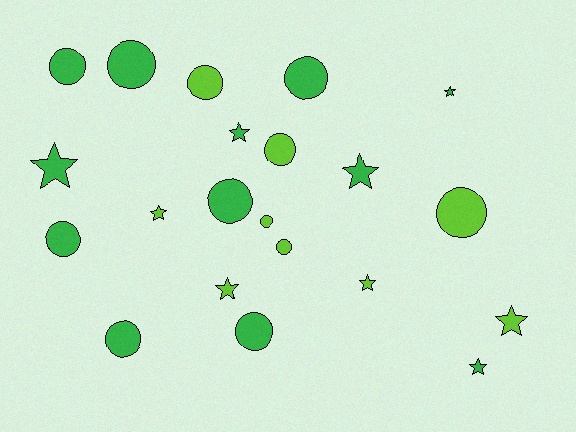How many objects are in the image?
There are 21 objects.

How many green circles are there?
There are 7 green circles.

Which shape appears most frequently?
Circle, with 12 objects.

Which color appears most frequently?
Green, with 12 objects.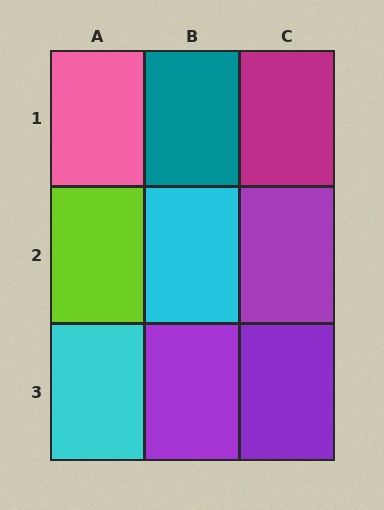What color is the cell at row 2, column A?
Lime.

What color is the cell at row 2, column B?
Cyan.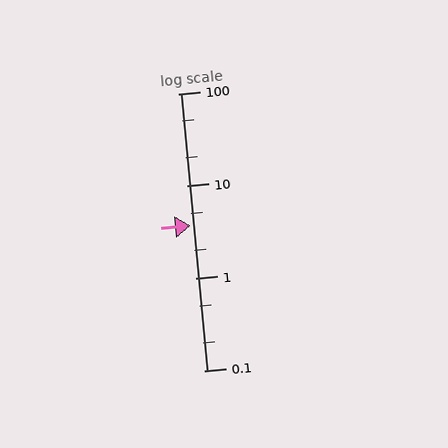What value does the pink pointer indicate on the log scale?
The pointer indicates approximately 3.7.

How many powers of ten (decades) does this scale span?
The scale spans 3 decades, from 0.1 to 100.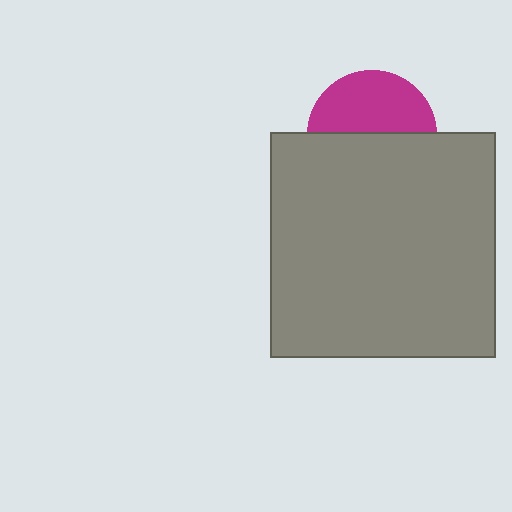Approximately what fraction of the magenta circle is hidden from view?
Roughly 53% of the magenta circle is hidden behind the gray square.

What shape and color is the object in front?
The object in front is a gray square.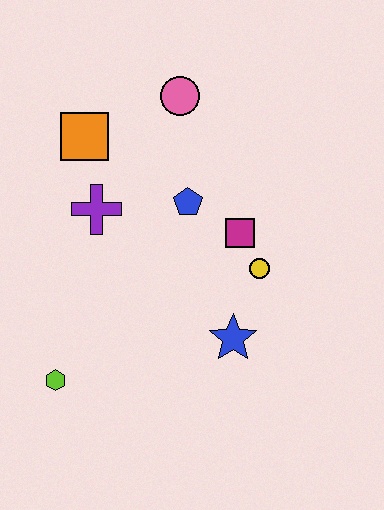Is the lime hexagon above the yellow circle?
No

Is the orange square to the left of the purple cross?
Yes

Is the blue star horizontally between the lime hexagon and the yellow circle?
Yes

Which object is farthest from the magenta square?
The lime hexagon is farthest from the magenta square.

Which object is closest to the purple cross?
The orange square is closest to the purple cross.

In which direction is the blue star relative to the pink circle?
The blue star is below the pink circle.